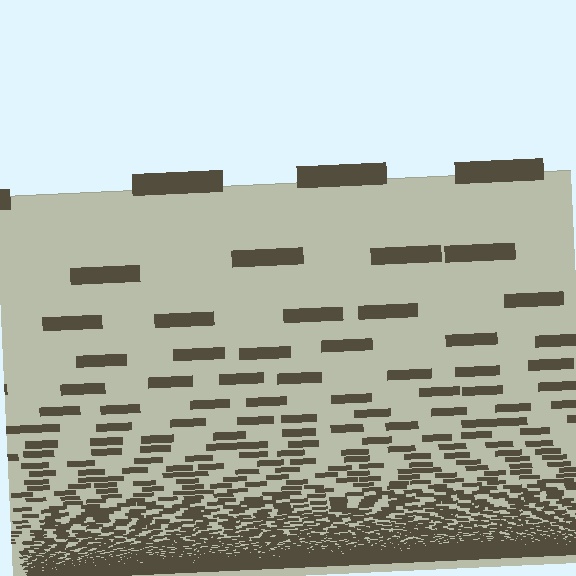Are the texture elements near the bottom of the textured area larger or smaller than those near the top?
Smaller. The gradient is inverted — elements near the bottom are smaller and denser.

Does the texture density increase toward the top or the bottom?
Density increases toward the bottom.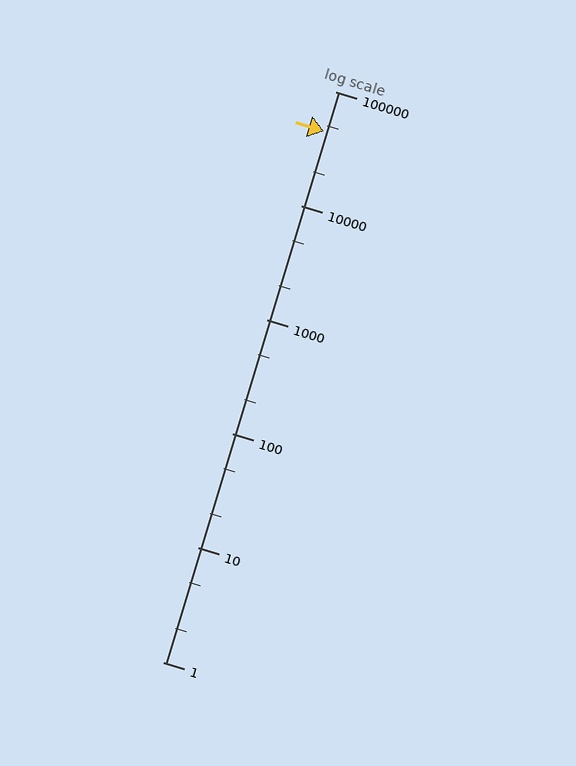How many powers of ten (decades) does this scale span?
The scale spans 5 decades, from 1 to 100000.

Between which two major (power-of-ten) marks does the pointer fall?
The pointer is between 10000 and 100000.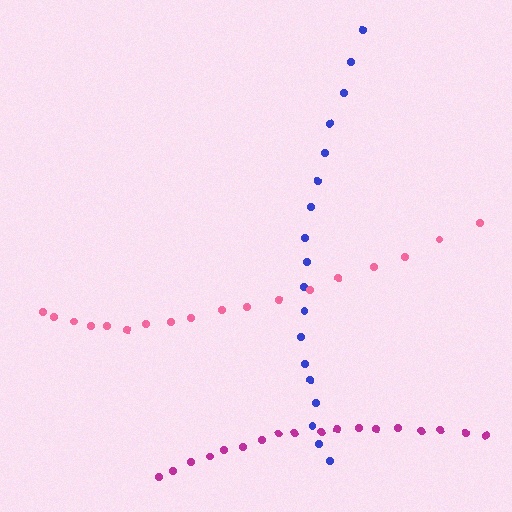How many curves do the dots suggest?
There are 3 distinct paths.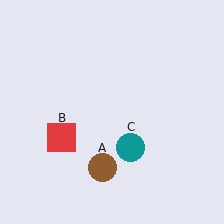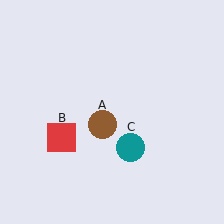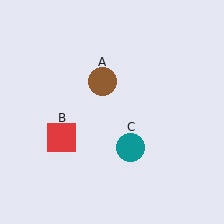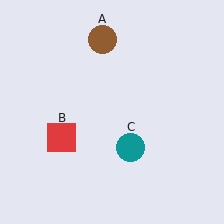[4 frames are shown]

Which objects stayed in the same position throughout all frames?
Red square (object B) and teal circle (object C) remained stationary.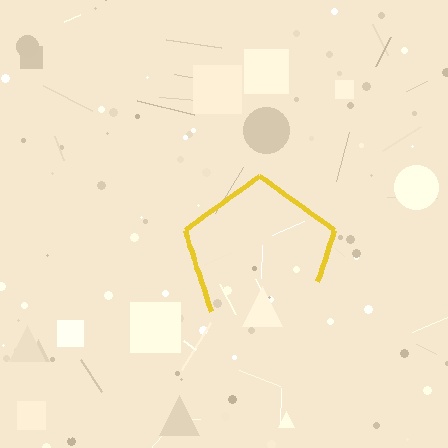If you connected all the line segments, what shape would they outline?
They would outline a pentagon.